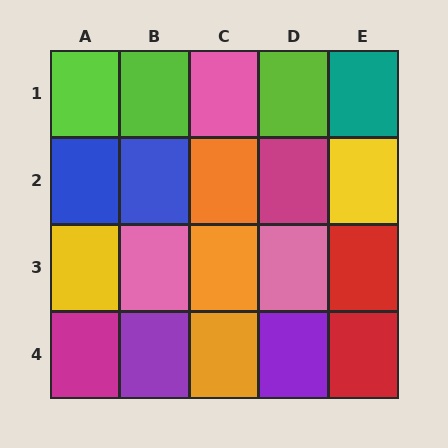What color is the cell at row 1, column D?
Lime.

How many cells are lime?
3 cells are lime.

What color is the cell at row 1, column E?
Teal.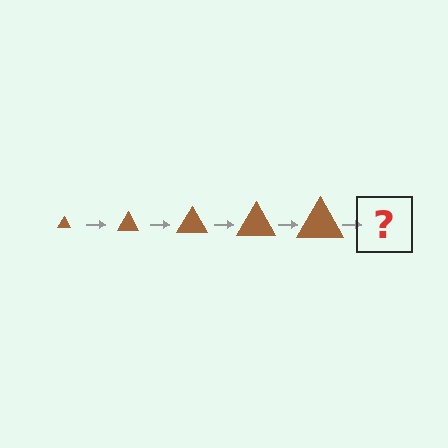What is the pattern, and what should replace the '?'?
The pattern is that the triangle gets progressively larger each step. The '?' should be a brown triangle, larger than the previous one.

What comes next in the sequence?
The next element should be a brown triangle, larger than the previous one.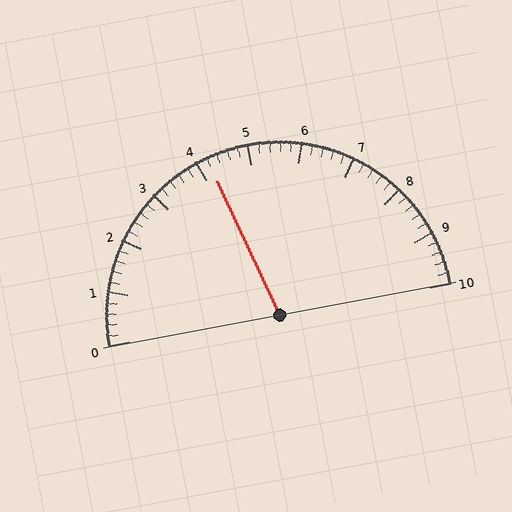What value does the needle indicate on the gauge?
The needle indicates approximately 4.2.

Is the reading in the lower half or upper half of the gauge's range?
The reading is in the lower half of the range (0 to 10).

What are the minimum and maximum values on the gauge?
The gauge ranges from 0 to 10.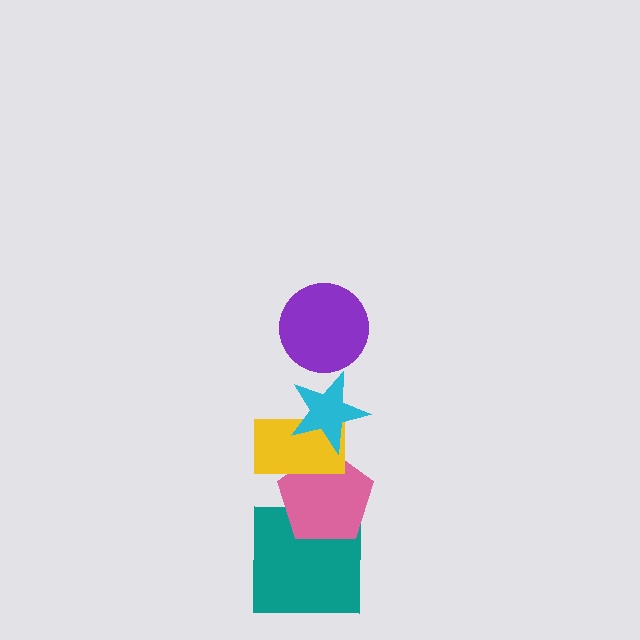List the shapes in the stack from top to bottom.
From top to bottom: the purple circle, the cyan star, the yellow rectangle, the pink pentagon, the teal square.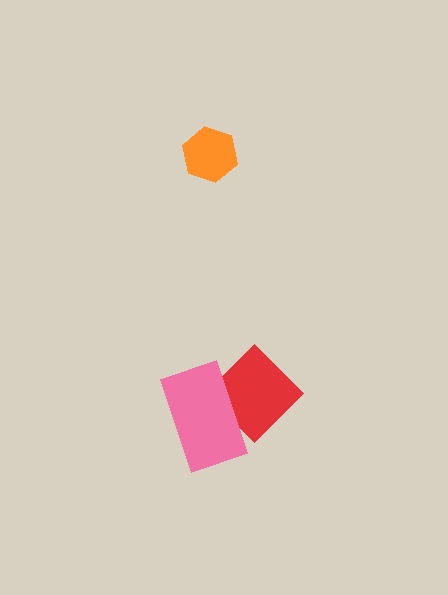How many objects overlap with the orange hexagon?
0 objects overlap with the orange hexagon.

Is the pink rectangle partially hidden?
No, no other shape covers it.